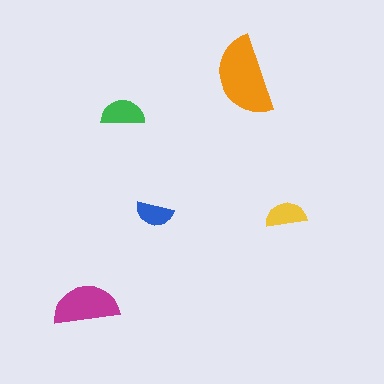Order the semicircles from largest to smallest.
the orange one, the magenta one, the green one, the yellow one, the blue one.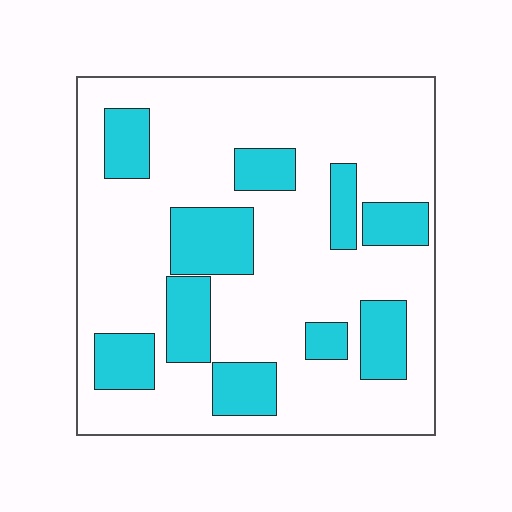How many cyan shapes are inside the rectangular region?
10.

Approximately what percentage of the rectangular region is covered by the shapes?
Approximately 25%.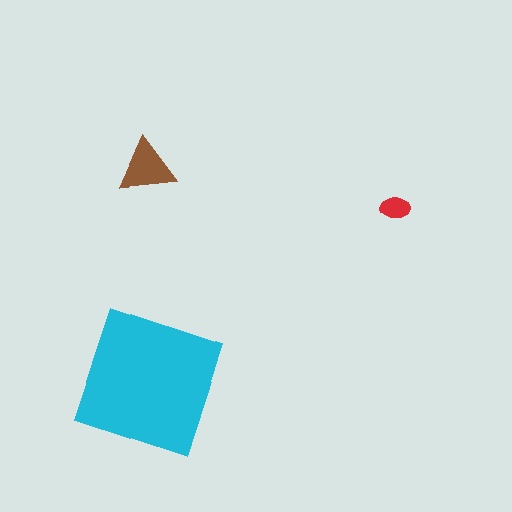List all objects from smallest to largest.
The red ellipse, the brown triangle, the cyan square.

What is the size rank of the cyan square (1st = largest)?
1st.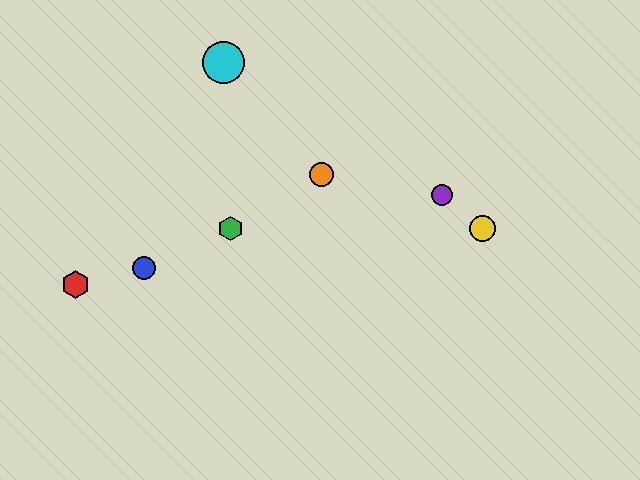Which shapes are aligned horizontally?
The green hexagon, the yellow circle are aligned horizontally.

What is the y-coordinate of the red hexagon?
The red hexagon is at y≈284.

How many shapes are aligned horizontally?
2 shapes (the green hexagon, the yellow circle) are aligned horizontally.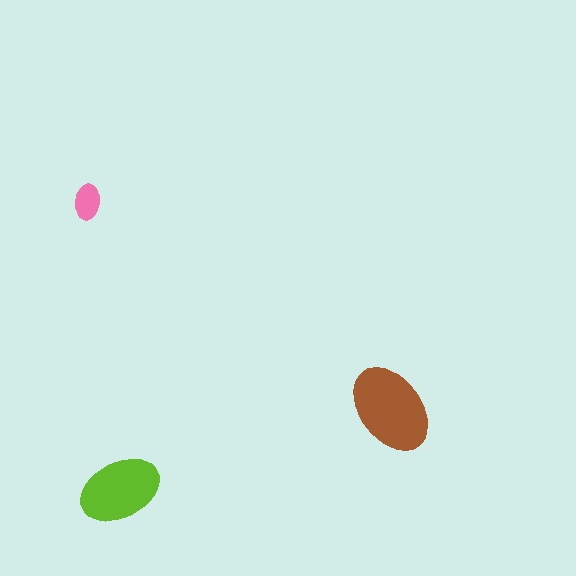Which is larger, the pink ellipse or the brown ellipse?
The brown one.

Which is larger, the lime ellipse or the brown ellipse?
The brown one.